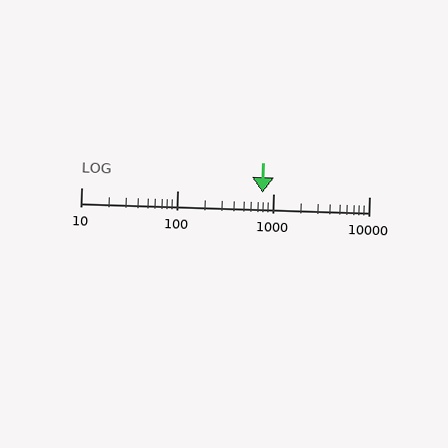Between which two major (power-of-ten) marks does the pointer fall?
The pointer is between 100 and 1000.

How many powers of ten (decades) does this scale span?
The scale spans 3 decades, from 10 to 10000.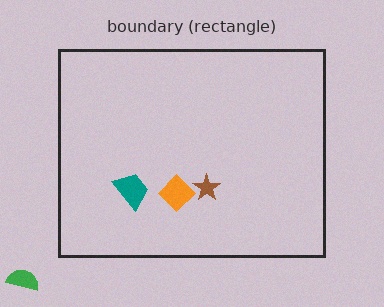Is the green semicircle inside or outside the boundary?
Outside.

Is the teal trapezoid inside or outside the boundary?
Inside.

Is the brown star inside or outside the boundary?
Inside.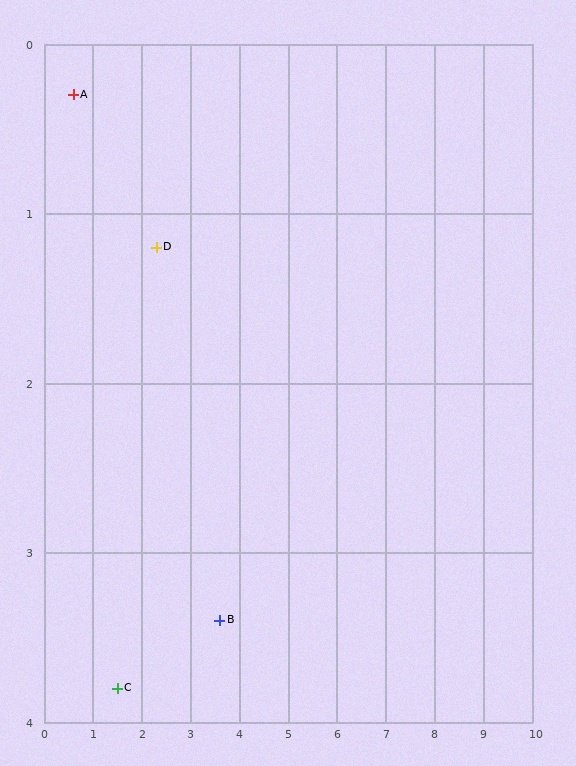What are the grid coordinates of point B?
Point B is at approximately (3.6, 3.4).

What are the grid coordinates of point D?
Point D is at approximately (2.3, 1.2).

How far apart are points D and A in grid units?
Points D and A are about 1.9 grid units apart.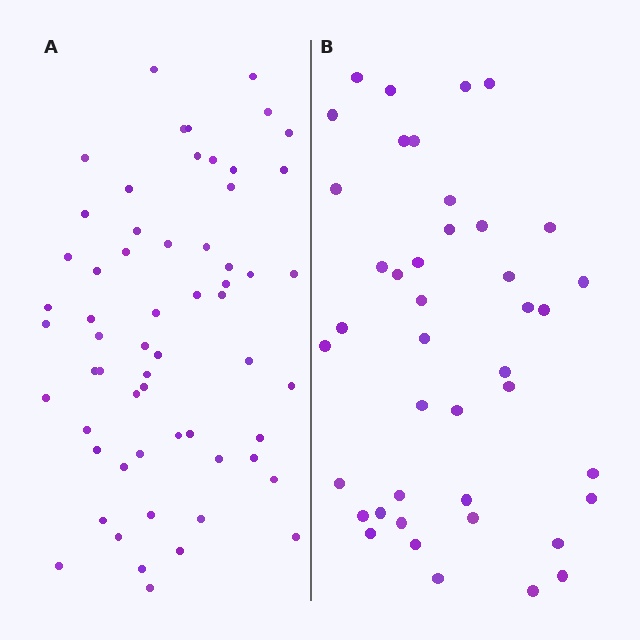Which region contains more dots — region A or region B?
Region A (the left region) has more dots.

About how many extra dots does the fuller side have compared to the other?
Region A has approximately 20 more dots than region B.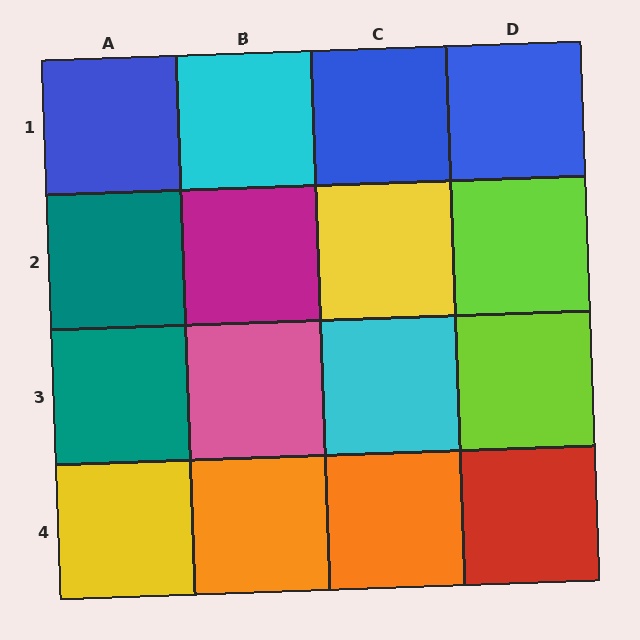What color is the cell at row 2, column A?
Teal.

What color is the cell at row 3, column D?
Lime.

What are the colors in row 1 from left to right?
Blue, cyan, blue, blue.